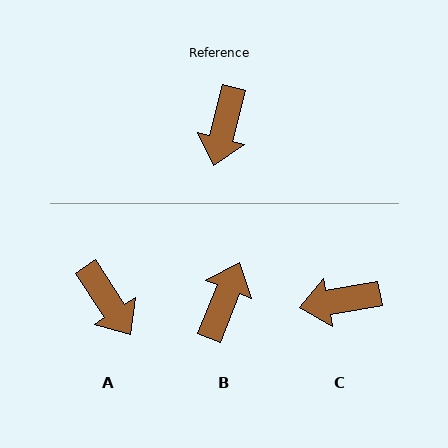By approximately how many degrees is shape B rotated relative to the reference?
Approximately 172 degrees counter-clockwise.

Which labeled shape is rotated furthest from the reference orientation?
B, about 172 degrees away.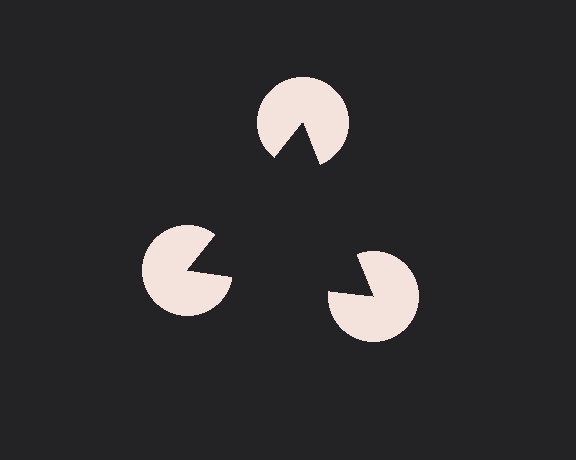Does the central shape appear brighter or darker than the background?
It typically appears slightly darker than the background, even though no actual brightness change is drawn.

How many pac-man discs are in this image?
There are 3 — one at each vertex of the illusory triangle.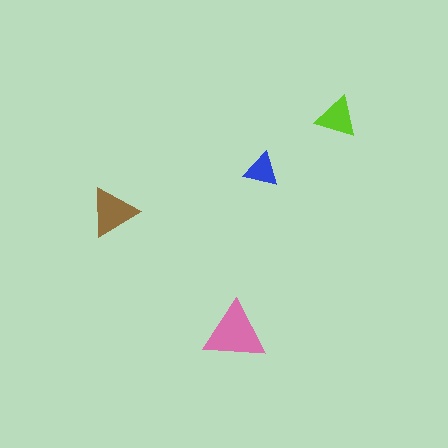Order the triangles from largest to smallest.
the pink one, the brown one, the lime one, the blue one.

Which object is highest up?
The lime triangle is topmost.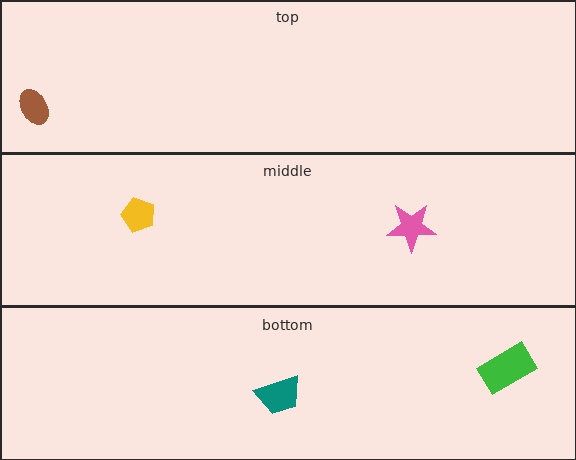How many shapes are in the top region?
1.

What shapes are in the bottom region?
The green rectangle, the teal trapezoid.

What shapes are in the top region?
The brown ellipse.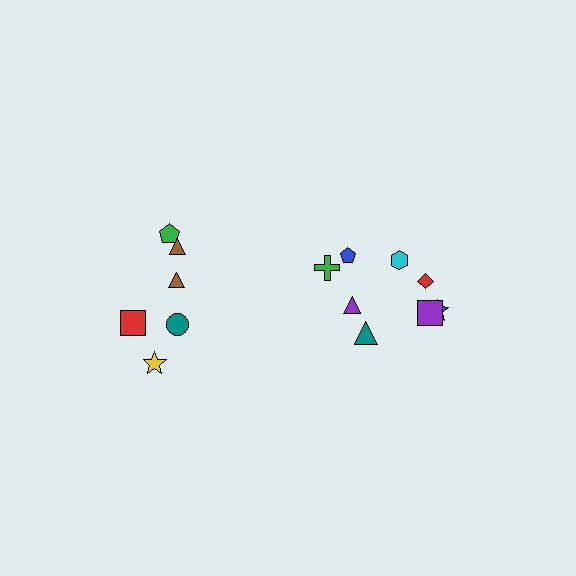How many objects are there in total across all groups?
There are 14 objects.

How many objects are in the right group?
There are 8 objects.